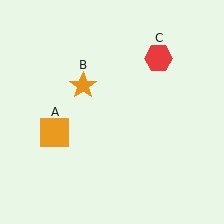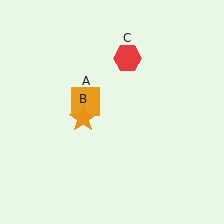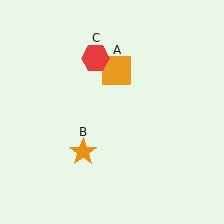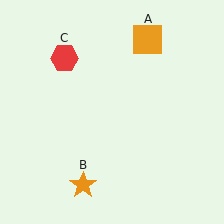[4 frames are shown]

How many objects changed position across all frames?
3 objects changed position: orange square (object A), orange star (object B), red hexagon (object C).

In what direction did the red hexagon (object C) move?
The red hexagon (object C) moved left.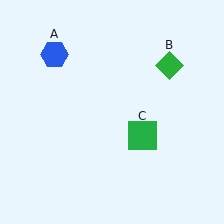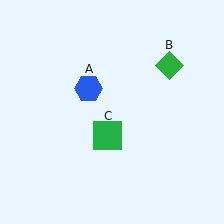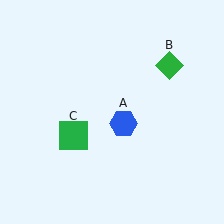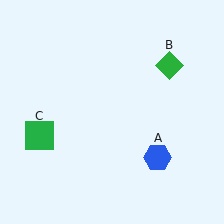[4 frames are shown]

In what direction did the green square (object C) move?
The green square (object C) moved left.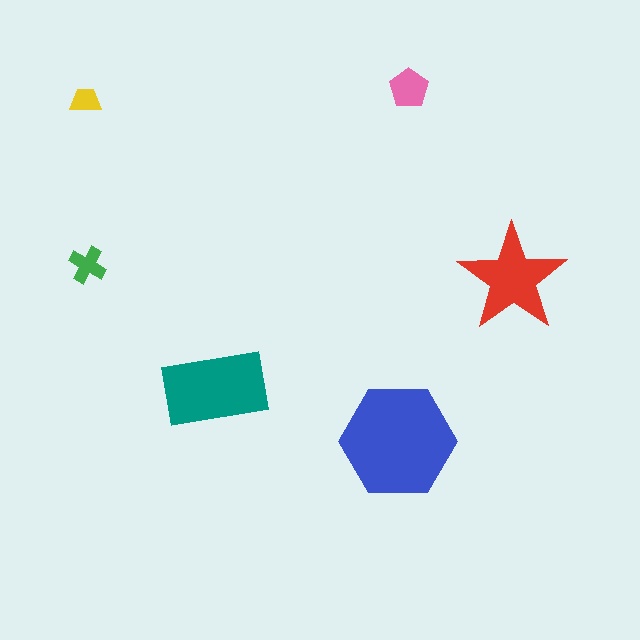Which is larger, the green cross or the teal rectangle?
The teal rectangle.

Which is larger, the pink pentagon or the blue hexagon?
The blue hexagon.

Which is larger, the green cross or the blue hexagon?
The blue hexagon.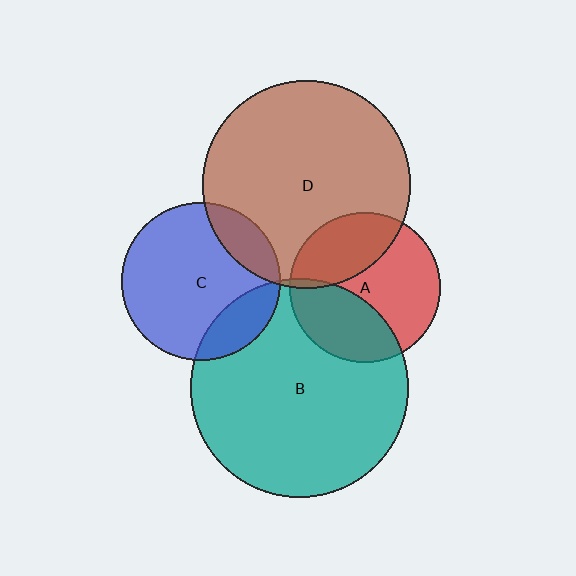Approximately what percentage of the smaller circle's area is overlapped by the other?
Approximately 35%.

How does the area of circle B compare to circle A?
Approximately 2.1 times.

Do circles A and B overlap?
Yes.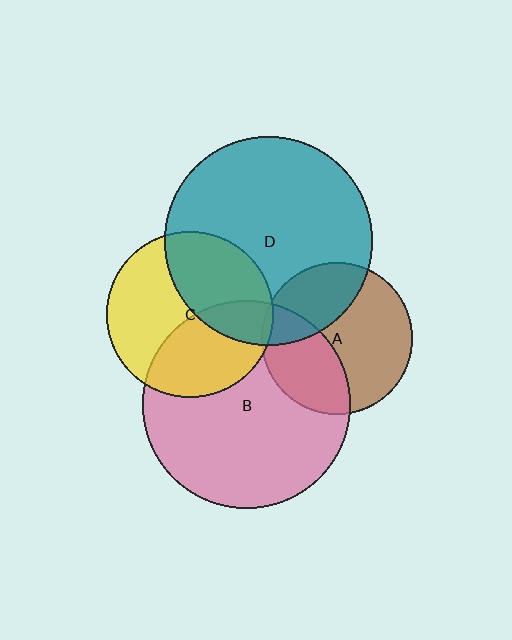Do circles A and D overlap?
Yes.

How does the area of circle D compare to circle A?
Approximately 1.9 times.